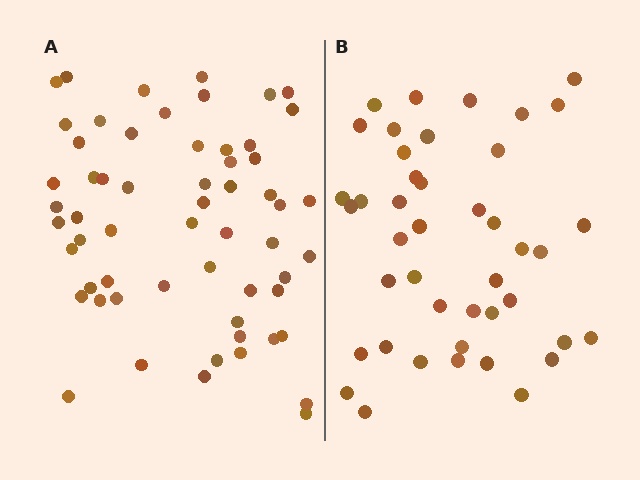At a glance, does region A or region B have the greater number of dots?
Region A (the left region) has more dots.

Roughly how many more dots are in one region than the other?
Region A has approximately 15 more dots than region B.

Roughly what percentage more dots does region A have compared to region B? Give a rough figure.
About 35% more.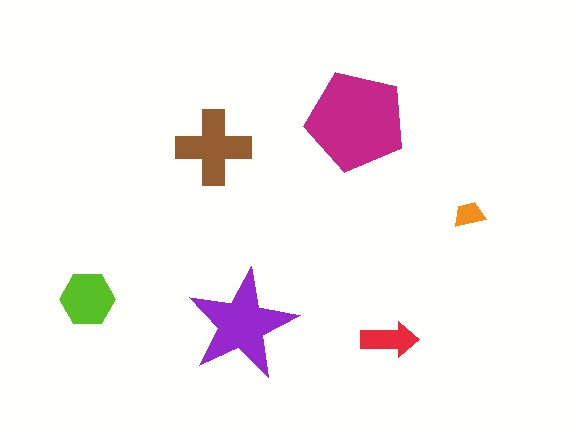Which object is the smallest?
The orange trapezoid.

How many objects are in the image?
There are 6 objects in the image.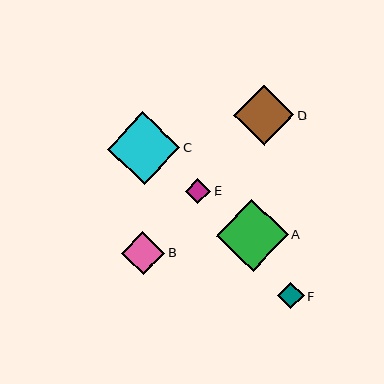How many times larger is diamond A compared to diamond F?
Diamond A is approximately 2.8 times the size of diamond F.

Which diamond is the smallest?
Diamond E is the smallest with a size of approximately 26 pixels.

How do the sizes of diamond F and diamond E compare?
Diamond F and diamond E are approximately the same size.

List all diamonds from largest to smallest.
From largest to smallest: C, A, D, B, F, E.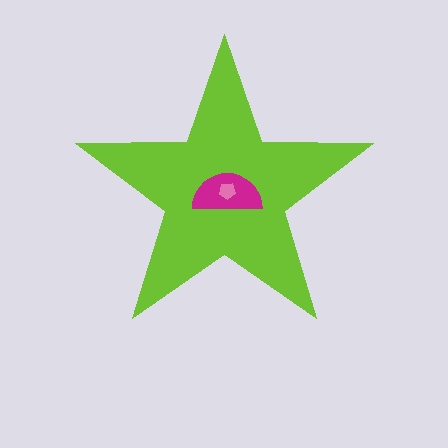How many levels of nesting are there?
3.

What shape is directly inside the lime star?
The magenta semicircle.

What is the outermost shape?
The lime star.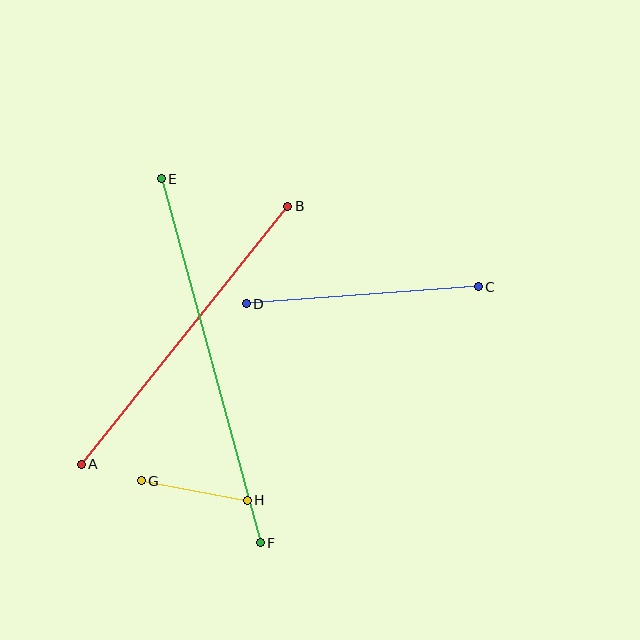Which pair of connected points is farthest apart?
Points E and F are farthest apart.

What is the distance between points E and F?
The distance is approximately 377 pixels.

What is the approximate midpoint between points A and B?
The midpoint is at approximately (184, 335) pixels.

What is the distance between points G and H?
The distance is approximately 108 pixels.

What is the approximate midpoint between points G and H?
The midpoint is at approximately (194, 490) pixels.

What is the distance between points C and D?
The distance is approximately 233 pixels.